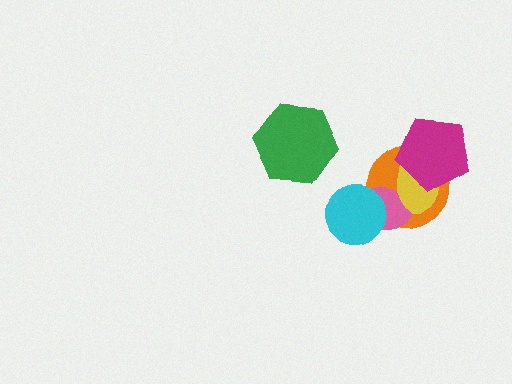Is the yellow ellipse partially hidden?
Yes, it is partially covered by another shape.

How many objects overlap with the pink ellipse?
3 objects overlap with the pink ellipse.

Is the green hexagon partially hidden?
No, no other shape covers it.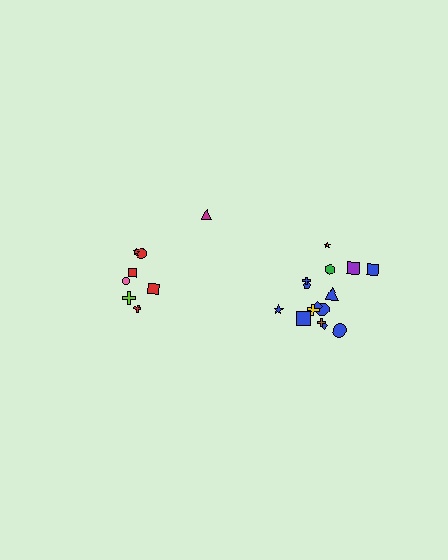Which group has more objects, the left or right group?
The right group.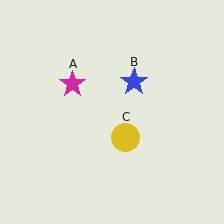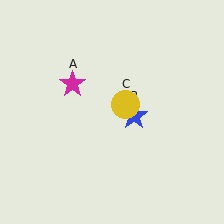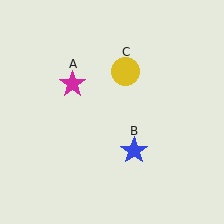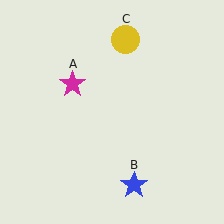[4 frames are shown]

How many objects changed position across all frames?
2 objects changed position: blue star (object B), yellow circle (object C).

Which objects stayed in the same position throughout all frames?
Magenta star (object A) remained stationary.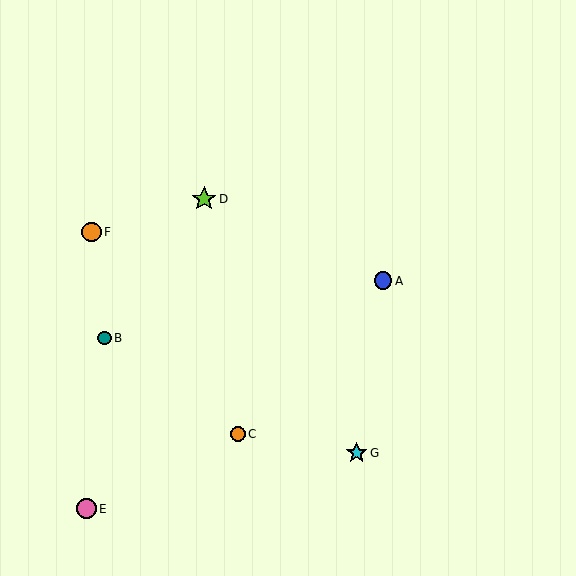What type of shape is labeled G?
Shape G is a cyan star.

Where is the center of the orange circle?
The center of the orange circle is at (92, 232).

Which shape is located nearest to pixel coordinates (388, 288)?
The blue circle (labeled A) at (383, 281) is nearest to that location.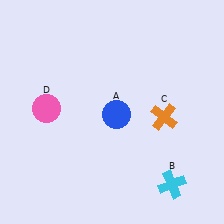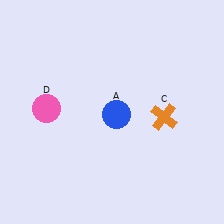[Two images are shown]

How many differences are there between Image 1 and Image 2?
There is 1 difference between the two images.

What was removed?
The cyan cross (B) was removed in Image 2.